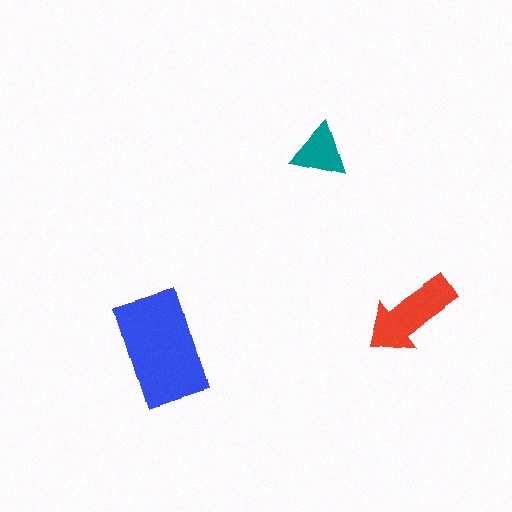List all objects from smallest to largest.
The teal triangle, the red arrow, the blue rectangle.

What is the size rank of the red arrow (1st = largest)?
2nd.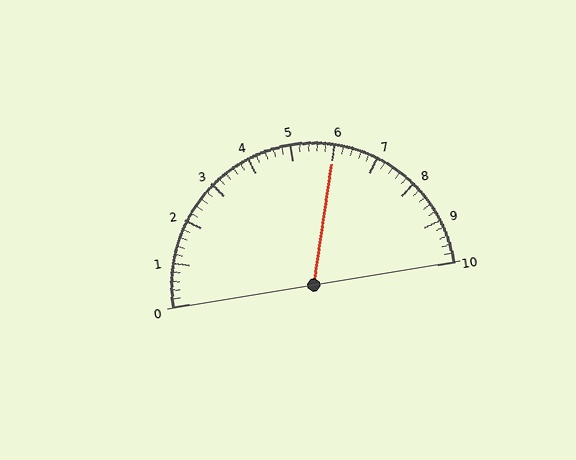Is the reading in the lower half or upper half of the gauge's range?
The reading is in the upper half of the range (0 to 10).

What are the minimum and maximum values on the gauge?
The gauge ranges from 0 to 10.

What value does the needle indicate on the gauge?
The needle indicates approximately 6.0.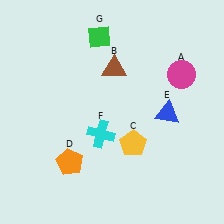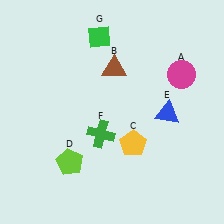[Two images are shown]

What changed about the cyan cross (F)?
In Image 1, F is cyan. In Image 2, it changed to green.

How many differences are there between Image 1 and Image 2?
There are 2 differences between the two images.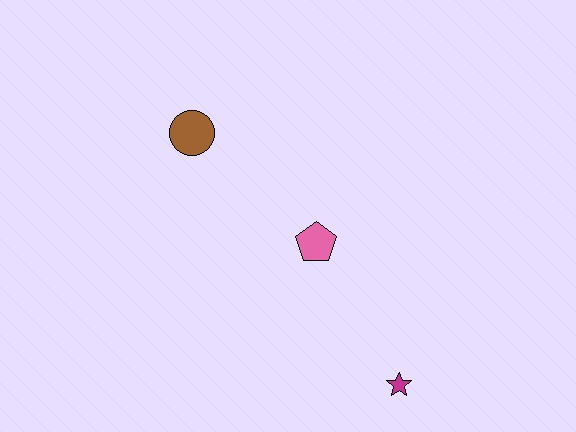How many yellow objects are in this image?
There are no yellow objects.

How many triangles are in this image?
There are no triangles.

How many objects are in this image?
There are 3 objects.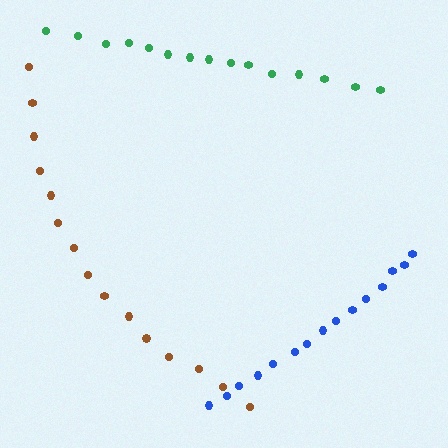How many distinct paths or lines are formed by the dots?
There are 3 distinct paths.